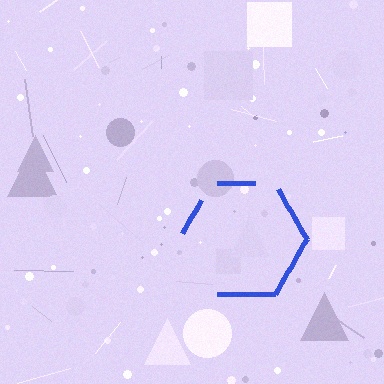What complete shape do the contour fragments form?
The contour fragments form a hexagon.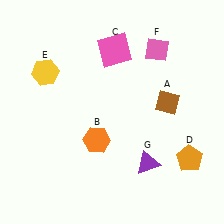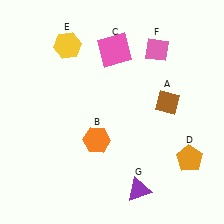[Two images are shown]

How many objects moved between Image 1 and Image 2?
2 objects moved between the two images.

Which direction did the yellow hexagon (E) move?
The yellow hexagon (E) moved up.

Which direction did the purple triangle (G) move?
The purple triangle (G) moved down.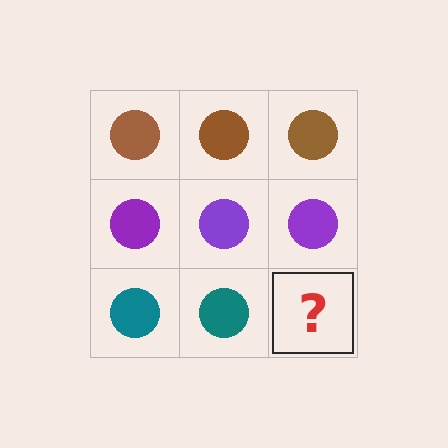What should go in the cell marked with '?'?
The missing cell should contain a teal circle.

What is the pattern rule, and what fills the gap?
The rule is that each row has a consistent color. The gap should be filled with a teal circle.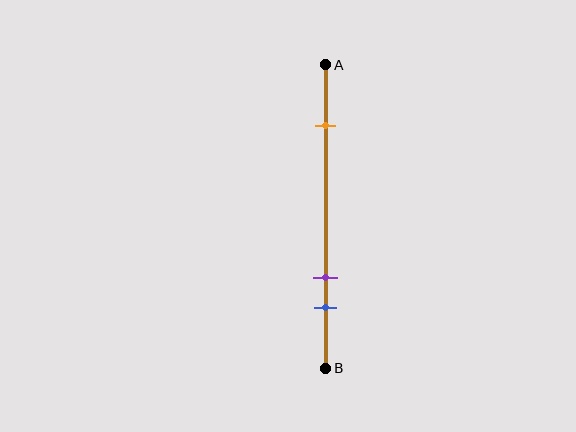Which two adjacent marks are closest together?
The purple and blue marks are the closest adjacent pair.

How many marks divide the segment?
There are 3 marks dividing the segment.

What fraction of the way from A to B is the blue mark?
The blue mark is approximately 80% (0.8) of the way from A to B.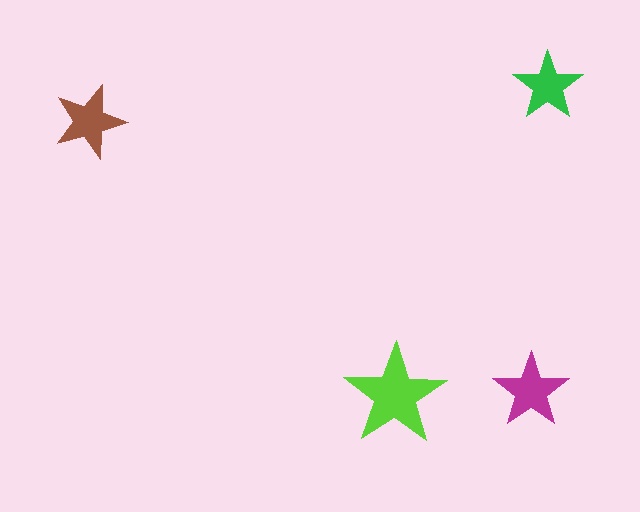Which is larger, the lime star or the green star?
The lime one.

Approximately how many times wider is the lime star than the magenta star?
About 1.5 times wider.